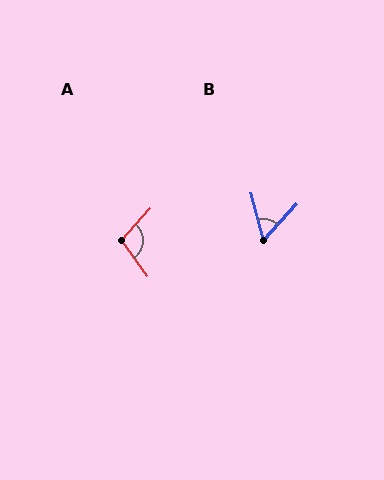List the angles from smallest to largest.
B (57°), A (101°).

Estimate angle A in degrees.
Approximately 101 degrees.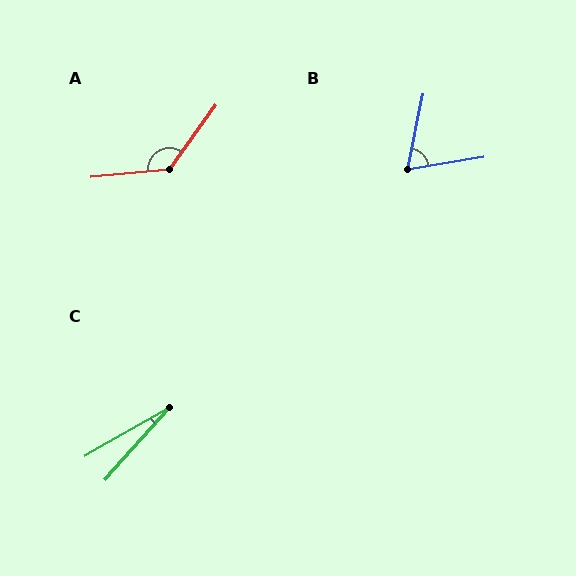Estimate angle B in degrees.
Approximately 69 degrees.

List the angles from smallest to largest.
C (18°), B (69°), A (131°).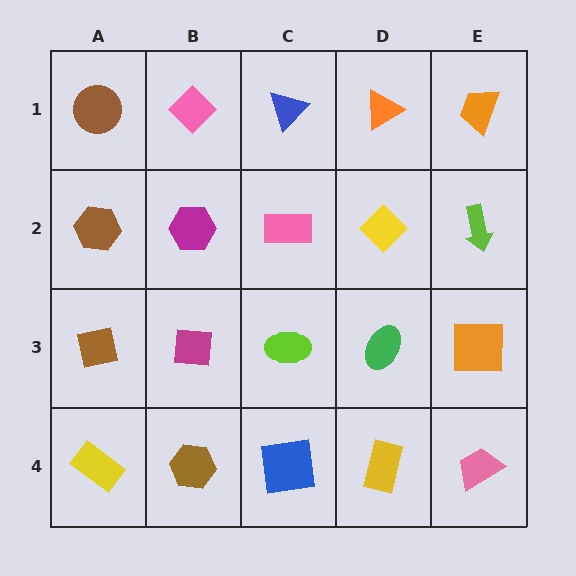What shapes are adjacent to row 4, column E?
An orange square (row 3, column E), a yellow rectangle (row 4, column D).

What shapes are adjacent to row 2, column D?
An orange triangle (row 1, column D), a green ellipse (row 3, column D), a pink rectangle (row 2, column C), a lime arrow (row 2, column E).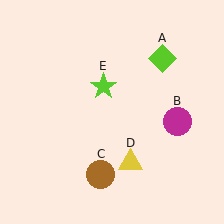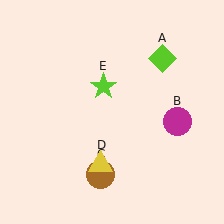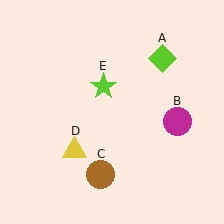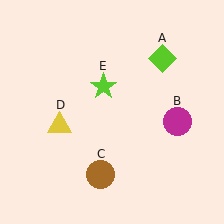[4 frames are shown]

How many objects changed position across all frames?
1 object changed position: yellow triangle (object D).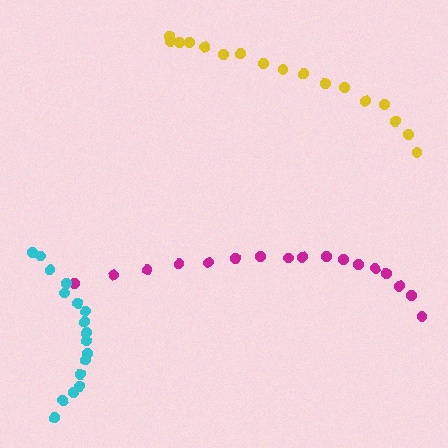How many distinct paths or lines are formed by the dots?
There are 3 distinct paths.